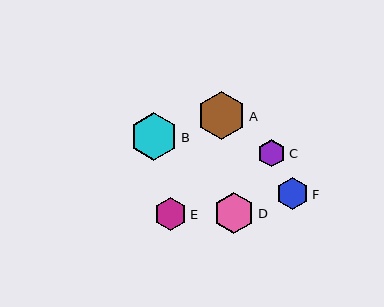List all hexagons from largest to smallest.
From largest to smallest: A, B, D, E, F, C.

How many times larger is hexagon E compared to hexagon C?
Hexagon E is approximately 1.2 times the size of hexagon C.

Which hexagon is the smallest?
Hexagon C is the smallest with a size of approximately 27 pixels.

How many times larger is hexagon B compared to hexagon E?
Hexagon B is approximately 1.4 times the size of hexagon E.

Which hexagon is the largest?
Hexagon A is the largest with a size of approximately 48 pixels.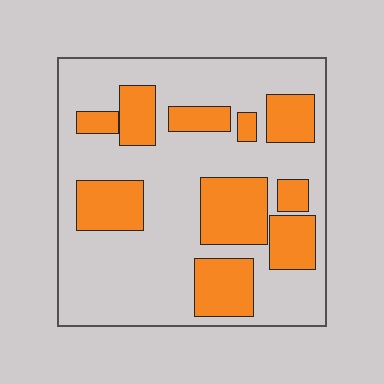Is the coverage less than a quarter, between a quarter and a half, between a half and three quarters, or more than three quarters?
Between a quarter and a half.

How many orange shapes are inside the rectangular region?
10.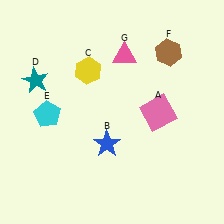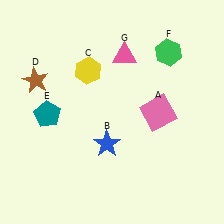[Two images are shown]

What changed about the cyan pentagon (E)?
In Image 1, E is cyan. In Image 2, it changed to teal.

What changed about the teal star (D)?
In Image 1, D is teal. In Image 2, it changed to brown.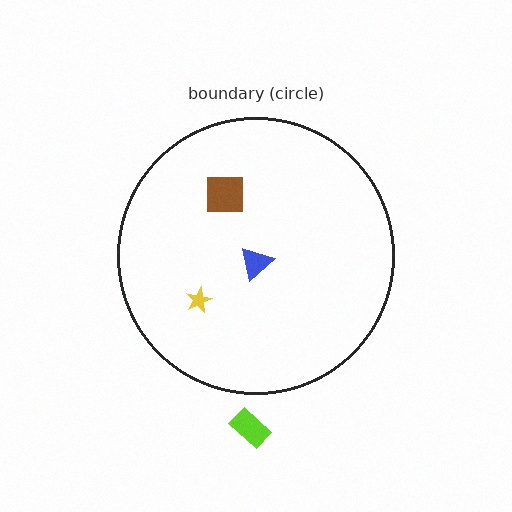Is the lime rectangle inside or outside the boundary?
Outside.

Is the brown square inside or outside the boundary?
Inside.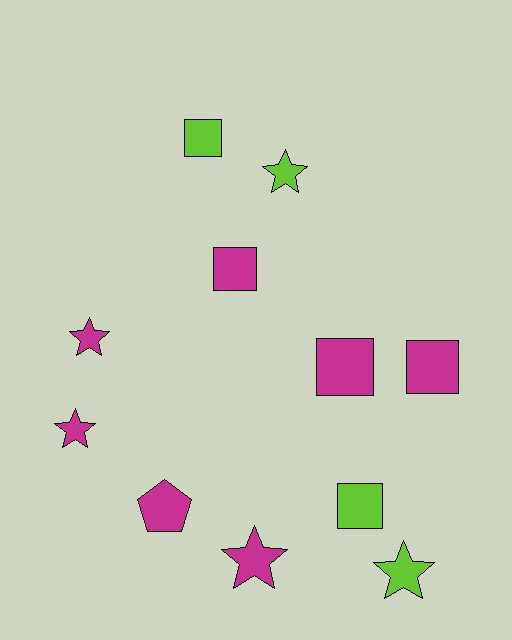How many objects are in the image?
There are 11 objects.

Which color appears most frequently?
Magenta, with 7 objects.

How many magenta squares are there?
There are 3 magenta squares.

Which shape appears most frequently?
Square, with 5 objects.